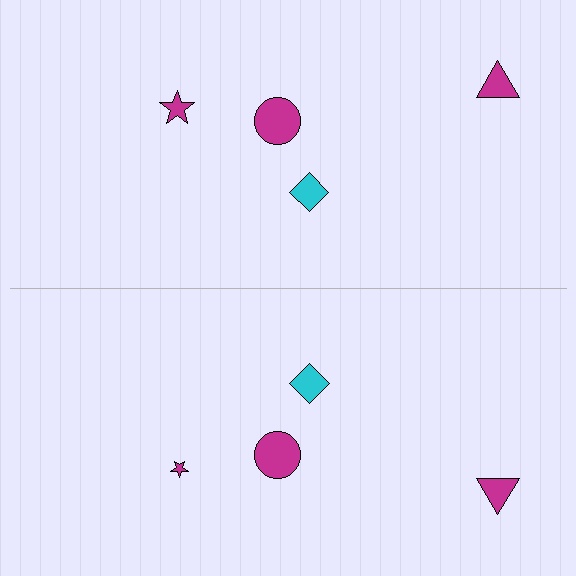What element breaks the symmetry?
The magenta star on the bottom side has a different size than its mirror counterpart.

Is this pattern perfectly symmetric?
No, the pattern is not perfectly symmetric. The magenta star on the bottom side has a different size than its mirror counterpart.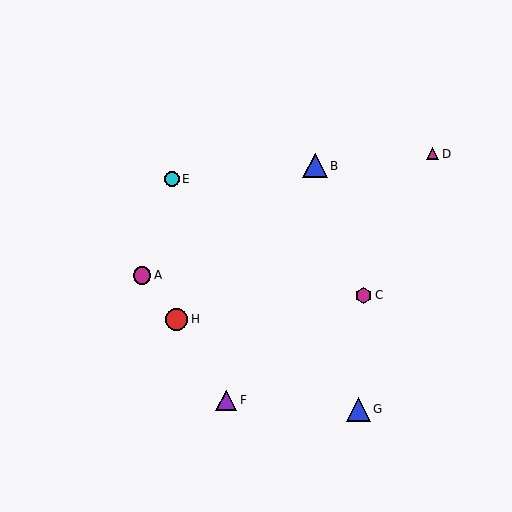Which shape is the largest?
The blue triangle (labeled B) is the largest.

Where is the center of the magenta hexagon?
The center of the magenta hexagon is at (364, 295).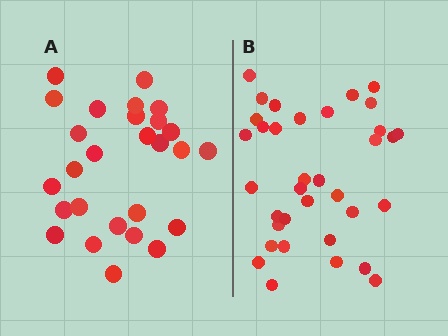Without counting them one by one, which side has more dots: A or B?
Region B (the right region) has more dots.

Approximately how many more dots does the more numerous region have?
Region B has roughly 8 or so more dots than region A.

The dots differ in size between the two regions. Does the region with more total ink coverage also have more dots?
No. Region A has more total ink coverage because its dots are larger, but region B actually contains more individual dots. Total area can be misleading — the number of items is what matters here.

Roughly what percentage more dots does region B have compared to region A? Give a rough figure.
About 30% more.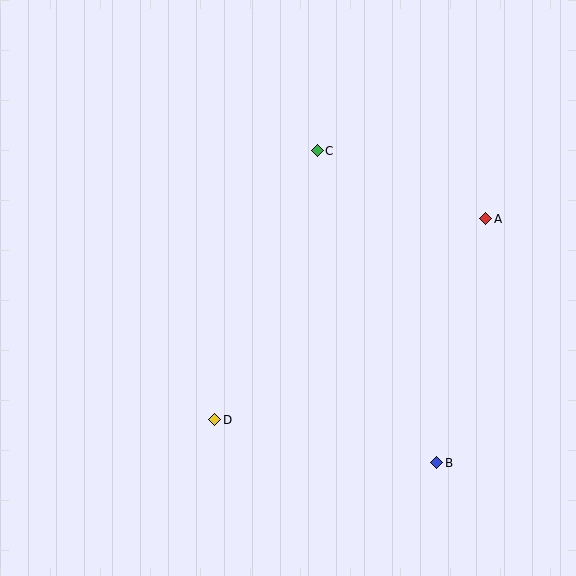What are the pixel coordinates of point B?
Point B is at (437, 463).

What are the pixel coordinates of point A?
Point A is at (486, 219).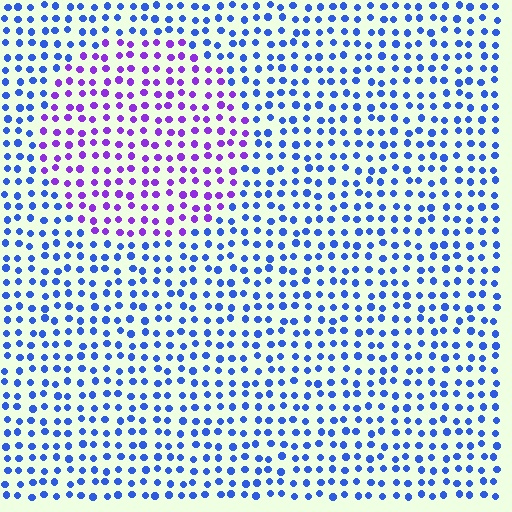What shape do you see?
I see a circle.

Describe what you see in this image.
The image is filled with small blue elements in a uniform arrangement. A circle-shaped region is visible where the elements are tinted to a slightly different hue, forming a subtle color boundary.